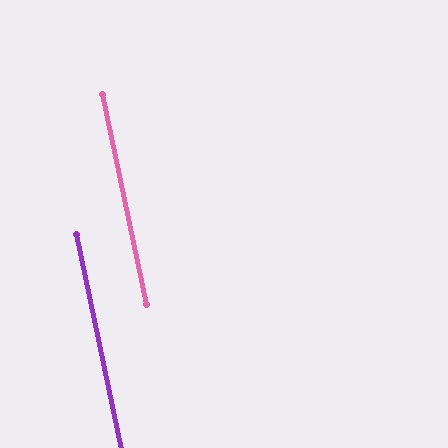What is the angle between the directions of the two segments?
Approximately 0 degrees.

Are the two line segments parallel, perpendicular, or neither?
Parallel — their directions differ by only 0.1°.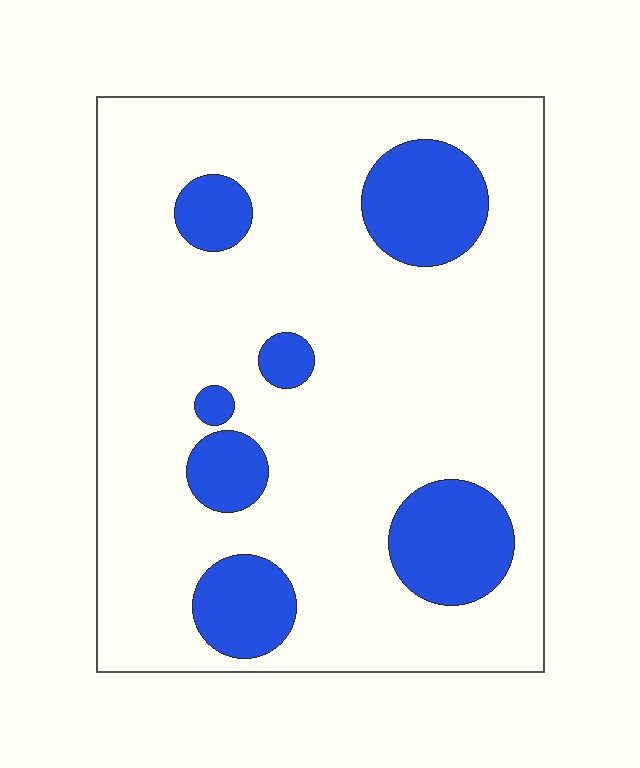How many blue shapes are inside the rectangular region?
7.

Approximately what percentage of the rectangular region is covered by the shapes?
Approximately 20%.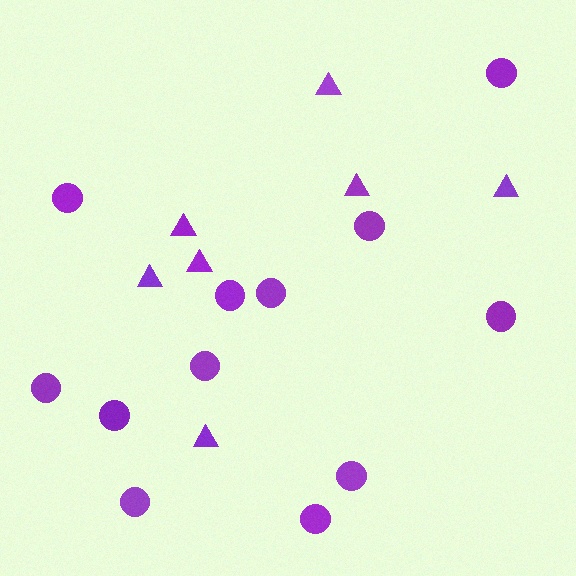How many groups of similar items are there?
There are 2 groups: one group of triangles (7) and one group of circles (12).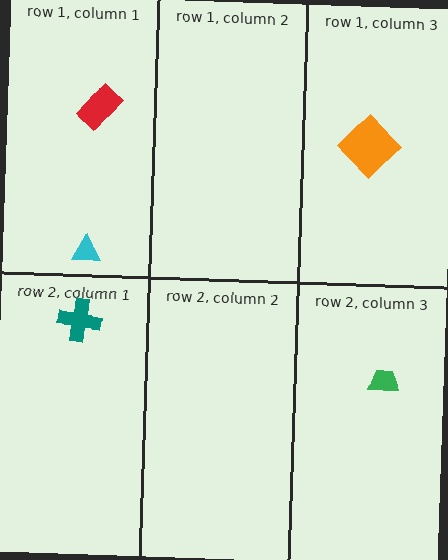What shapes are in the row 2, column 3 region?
The green trapezoid.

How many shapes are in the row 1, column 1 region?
2.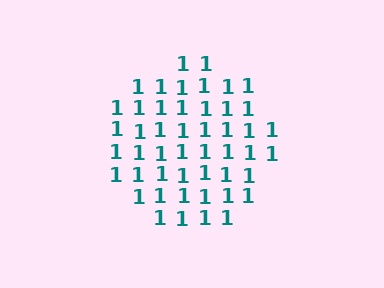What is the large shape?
The large shape is a circle.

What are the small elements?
The small elements are digit 1's.